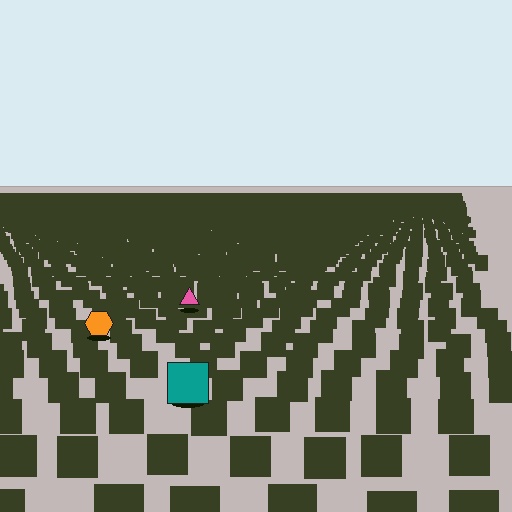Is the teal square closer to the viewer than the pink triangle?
Yes. The teal square is closer — you can tell from the texture gradient: the ground texture is coarser near it.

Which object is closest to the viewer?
The teal square is closest. The texture marks near it are larger and more spread out.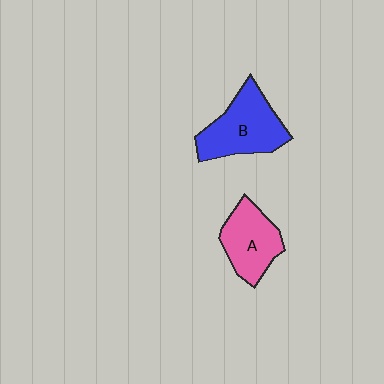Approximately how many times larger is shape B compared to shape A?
Approximately 1.2 times.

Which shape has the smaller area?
Shape A (pink).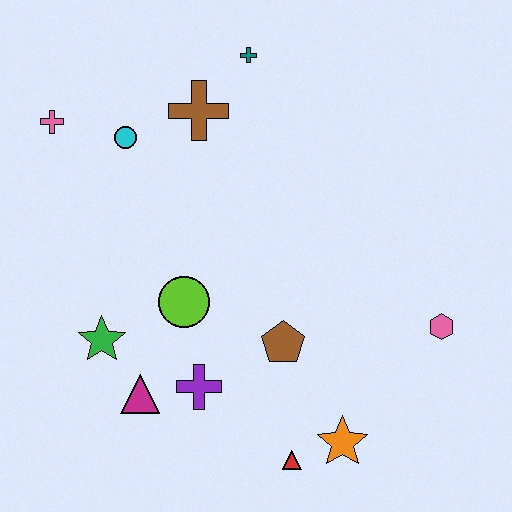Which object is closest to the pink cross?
The cyan circle is closest to the pink cross.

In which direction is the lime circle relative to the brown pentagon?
The lime circle is to the left of the brown pentagon.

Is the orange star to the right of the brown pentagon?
Yes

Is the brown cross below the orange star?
No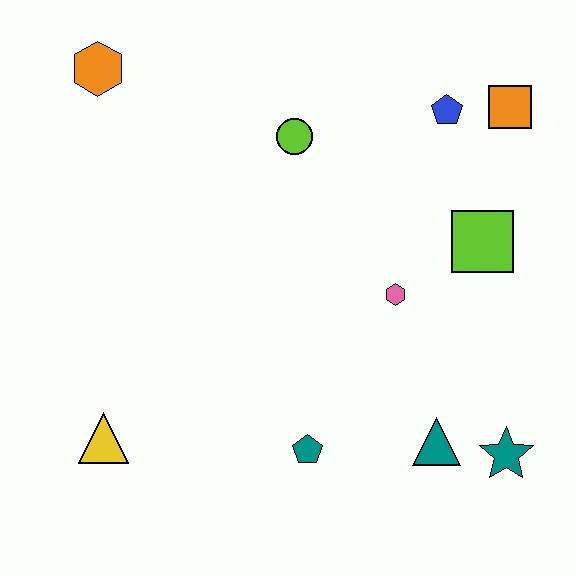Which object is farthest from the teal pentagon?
The orange hexagon is farthest from the teal pentagon.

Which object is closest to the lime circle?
The blue pentagon is closest to the lime circle.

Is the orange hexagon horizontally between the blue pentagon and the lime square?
No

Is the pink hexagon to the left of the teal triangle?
Yes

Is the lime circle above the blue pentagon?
No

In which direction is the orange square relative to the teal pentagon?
The orange square is above the teal pentagon.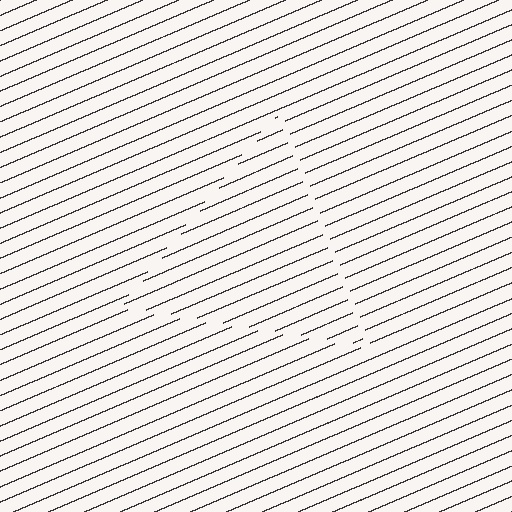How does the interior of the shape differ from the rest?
The interior of the shape contains the same grating, shifted by half a period — the contour is defined by the phase discontinuity where line-ends from the inner and outer gratings abut.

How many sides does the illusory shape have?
3 sides — the line-ends trace a triangle.